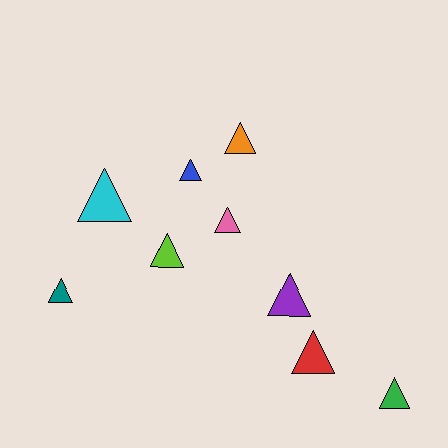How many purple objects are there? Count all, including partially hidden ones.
There is 1 purple object.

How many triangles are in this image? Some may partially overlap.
There are 9 triangles.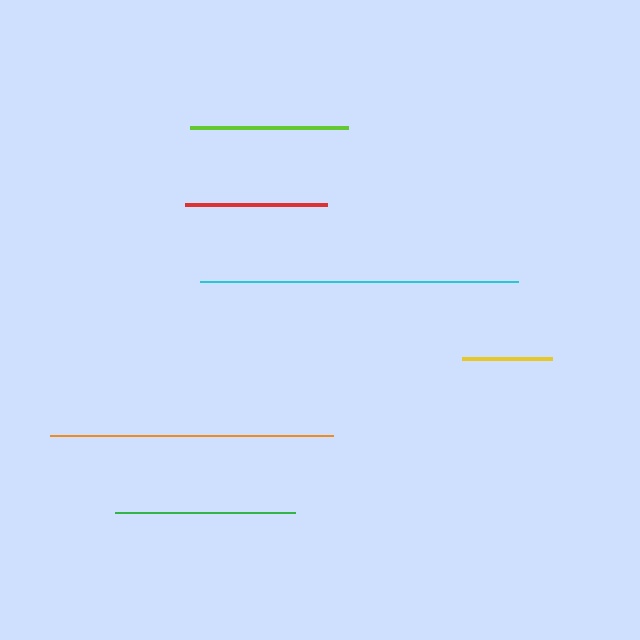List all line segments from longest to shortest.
From longest to shortest: cyan, orange, green, lime, red, yellow.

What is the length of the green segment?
The green segment is approximately 179 pixels long.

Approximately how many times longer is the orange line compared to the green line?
The orange line is approximately 1.6 times the length of the green line.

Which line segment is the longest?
The cyan line is the longest at approximately 318 pixels.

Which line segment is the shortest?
The yellow line is the shortest at approximately 89 pixels.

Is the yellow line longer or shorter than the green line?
The green line is longer than the yellow line.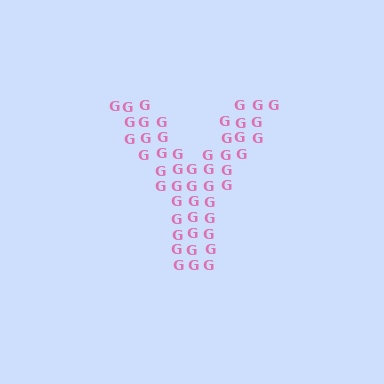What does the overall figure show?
The overall figure shows the letter Y.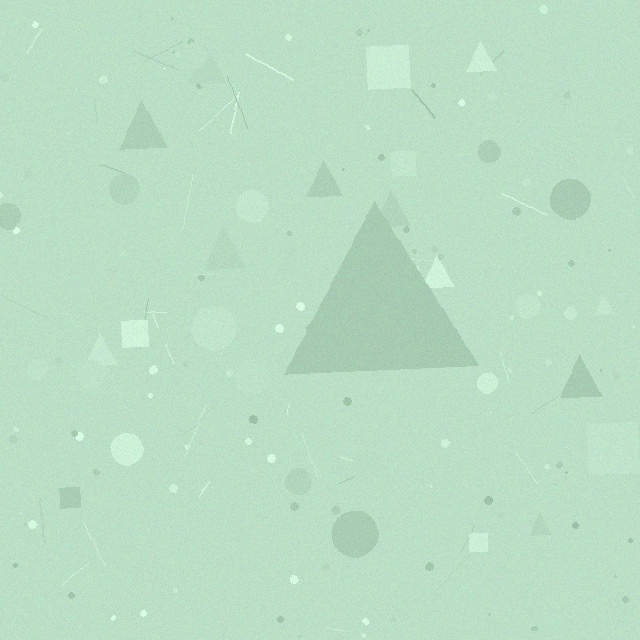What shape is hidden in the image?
A triangle is hidden in the image.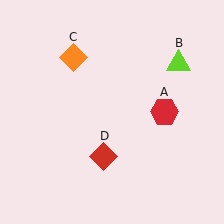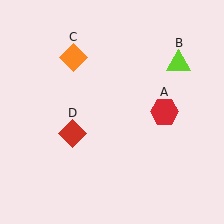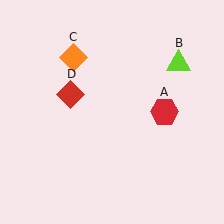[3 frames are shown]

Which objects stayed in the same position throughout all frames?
Red hexagon (object A) and lime triangle (object B) and orange diamond (object C) remained stationary.